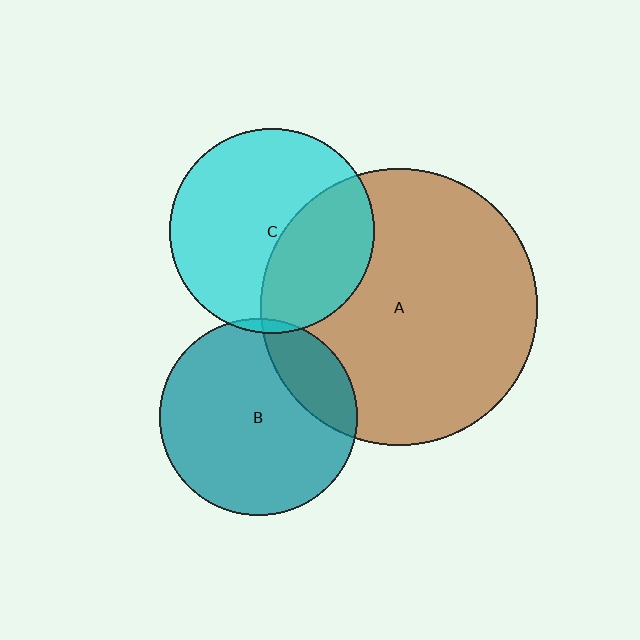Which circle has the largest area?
Circle A (brown).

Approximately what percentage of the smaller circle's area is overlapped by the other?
Approximately 5%.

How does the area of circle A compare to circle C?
Approximately 1.8 times.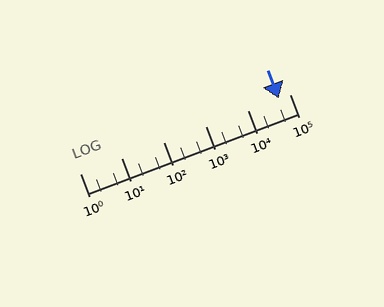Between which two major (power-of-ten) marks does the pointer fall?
The pointer is between 10000 and 100000.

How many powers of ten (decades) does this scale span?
The scale spans 5 decades, from 1 to 100000.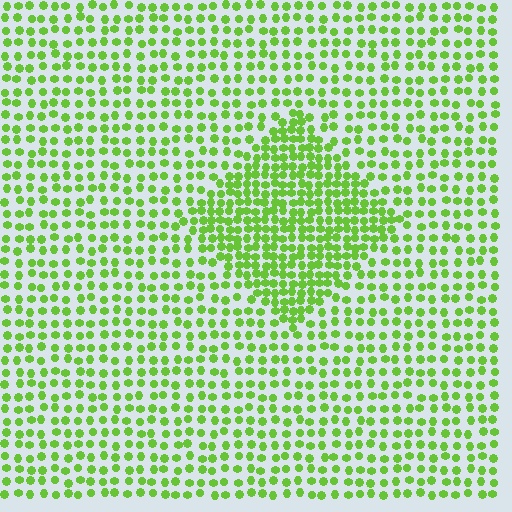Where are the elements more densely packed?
The elements are more densely packed inside the diamond boundary.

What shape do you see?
I see a diamond.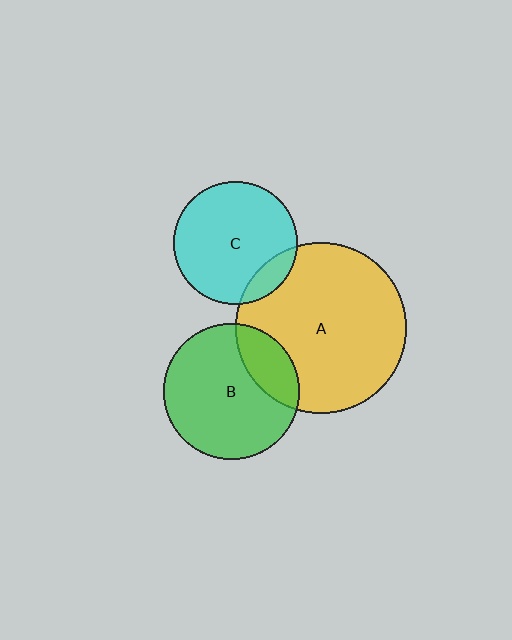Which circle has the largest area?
Circle A (yellow).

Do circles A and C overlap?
Yes.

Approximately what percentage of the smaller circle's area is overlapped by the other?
Approximately 15%.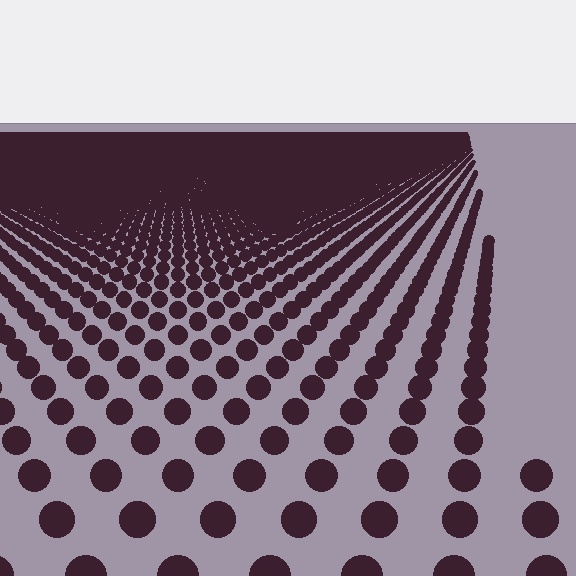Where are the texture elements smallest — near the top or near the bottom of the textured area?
Near the top.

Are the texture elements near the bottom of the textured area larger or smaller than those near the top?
Larger. Near the bottom, elements are closer to the viewer and appear at a bigger on-screen size.